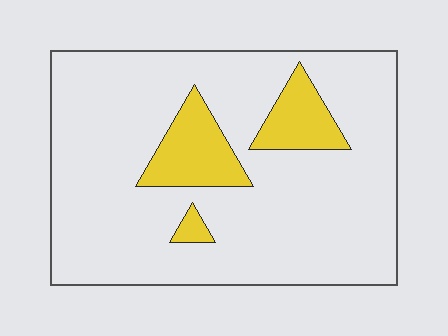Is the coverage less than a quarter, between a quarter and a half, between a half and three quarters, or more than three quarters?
Less than a quarter.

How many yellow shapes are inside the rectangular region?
3.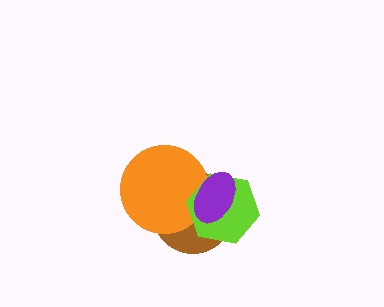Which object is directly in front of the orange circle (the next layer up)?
The lime hexagon is directly in front of the orange circle.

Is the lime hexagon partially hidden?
Yes, it is partially covered by another shape.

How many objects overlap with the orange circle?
3 objects overlap with the orange circle.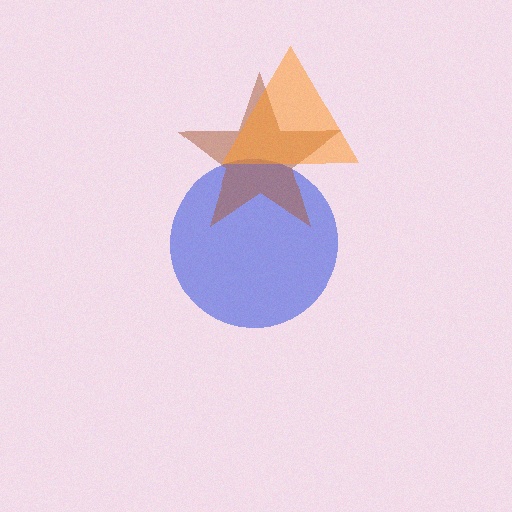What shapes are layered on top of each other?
The layered shapes are: a blue circle, a brown star, an orange triangle.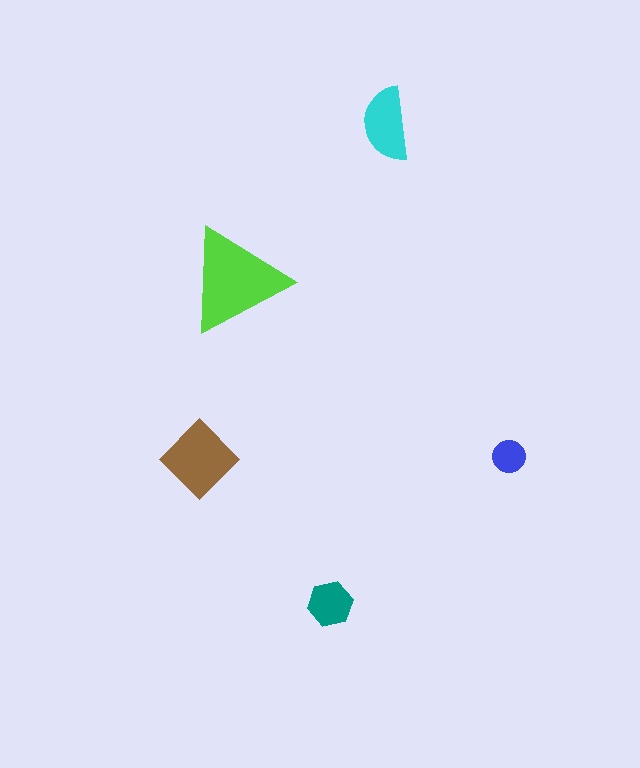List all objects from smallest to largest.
The blue circle, the teal hexagon, the cyan semicircle, the brown diamond, the lime triangle.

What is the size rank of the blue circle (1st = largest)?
5th.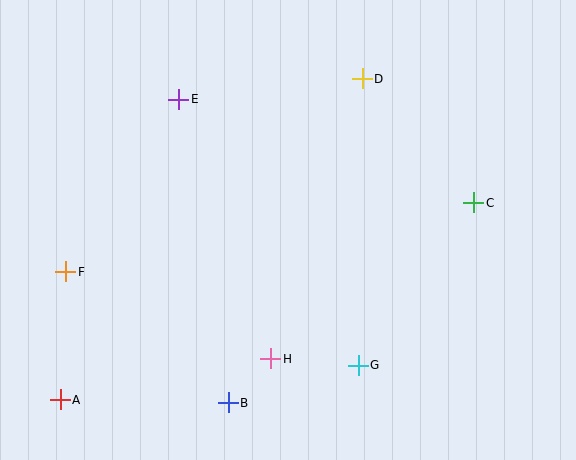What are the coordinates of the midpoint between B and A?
The midpoint between B and A is at (144, 401).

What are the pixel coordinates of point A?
Point A is at (60, 400).